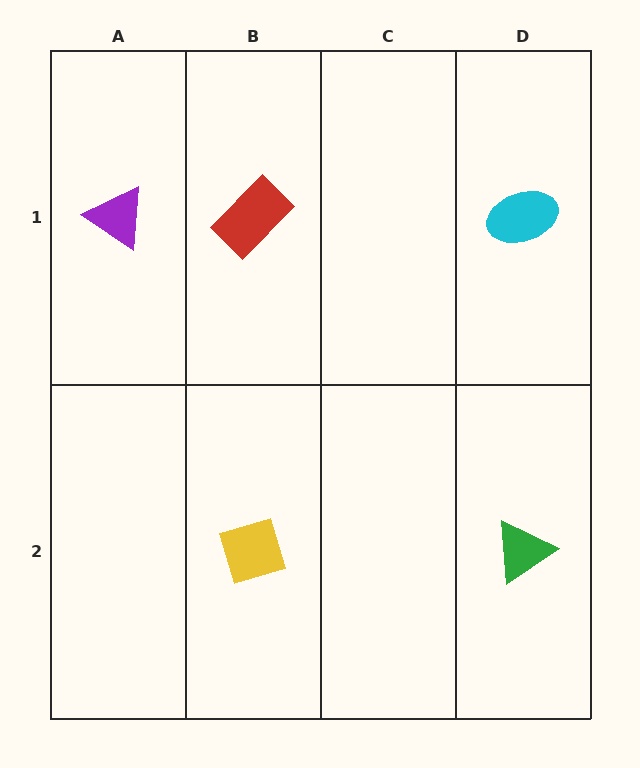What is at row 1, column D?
A cyan ellipse.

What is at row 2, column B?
A yellow diamond.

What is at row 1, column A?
A purple triangle.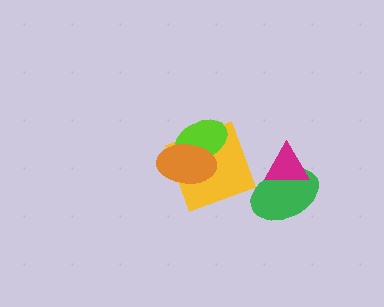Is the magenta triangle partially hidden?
No, no other shape covers it.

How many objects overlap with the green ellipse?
1 object overlaps with the green ellipse.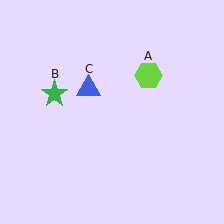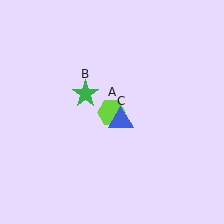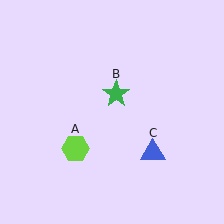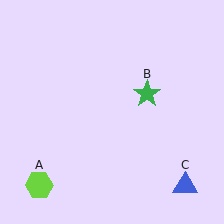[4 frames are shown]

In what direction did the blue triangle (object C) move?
The blue triangle (object C) moved down and to the right.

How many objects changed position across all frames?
3 objects changed position: lime hexagon (object A), green star (object B), blue triangle (object C).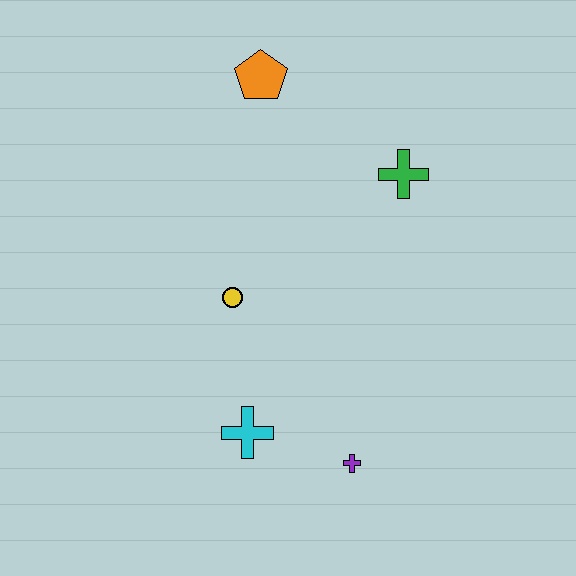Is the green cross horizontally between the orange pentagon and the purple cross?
No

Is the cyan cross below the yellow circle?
Yes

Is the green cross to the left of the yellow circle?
No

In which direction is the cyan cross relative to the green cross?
The cyan cross is below the green cross.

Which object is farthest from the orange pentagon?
The purple cross is farthest from the orange pentagon.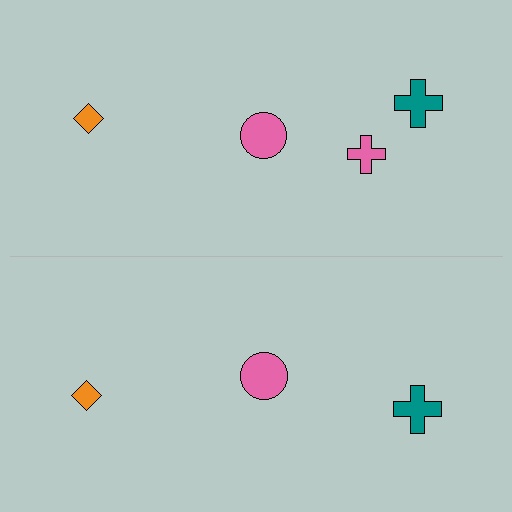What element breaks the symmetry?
A pink cross is missing from the bottom side.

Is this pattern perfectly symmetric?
No, the pattern is not perfectly symmetric. A pink cross is missing from the bottom side.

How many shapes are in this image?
There are 7 shapes in this image.